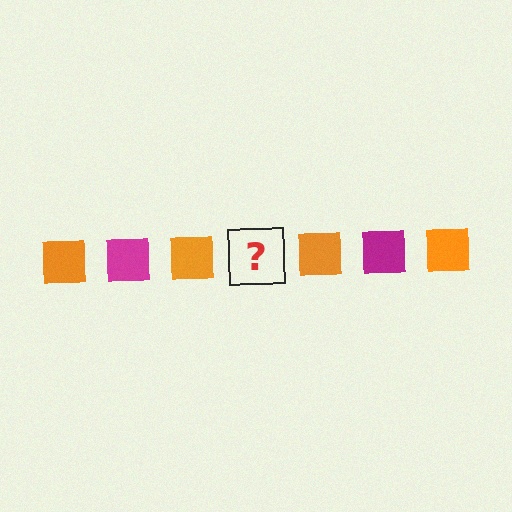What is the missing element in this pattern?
The missing element is a magenta square.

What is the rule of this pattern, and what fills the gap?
The rule is that the pattern cycles through orange, magenta squares. The gap should be filled with a magenta square.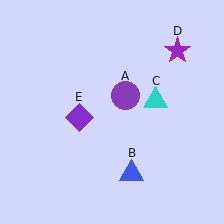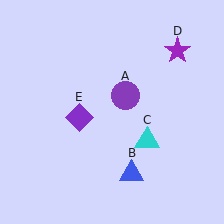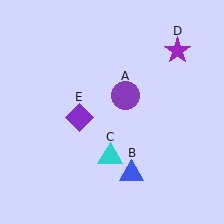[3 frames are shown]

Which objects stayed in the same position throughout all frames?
Purple circle (object A) and blue triangle (object B) and purple star (object D) and purple diamond (object E) remained stationary.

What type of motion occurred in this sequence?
The cyan triangle (object C) rotated clockwise around the center of the scene.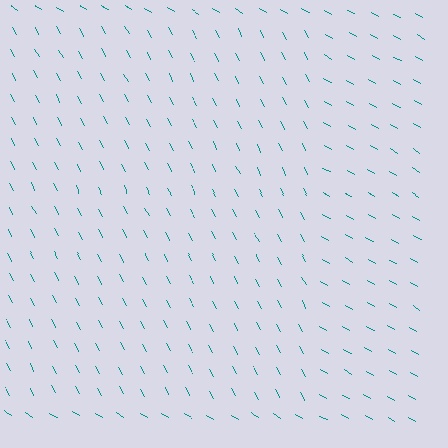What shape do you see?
I see a rectangle.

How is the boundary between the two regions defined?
The boundary is defined purely by a change in line orientation (approximately 32 degrees difference). All lines are the same color and thickness.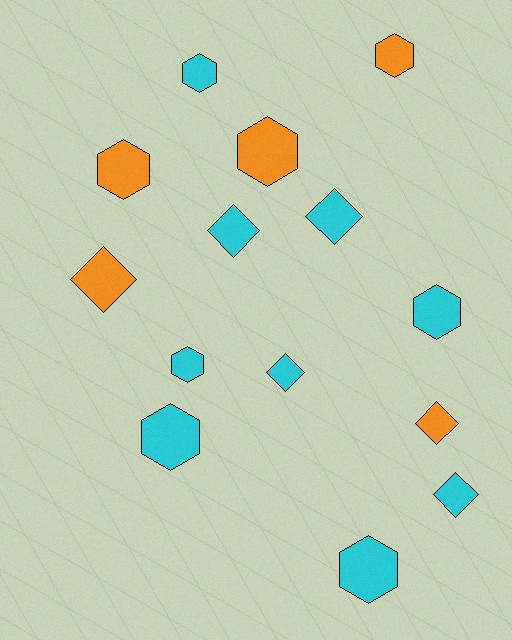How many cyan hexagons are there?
There are 5 cyan hexagons.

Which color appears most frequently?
Cyan, with 9 objects.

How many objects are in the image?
There are 14 objects.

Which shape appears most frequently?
Hexagon, with 8 objects.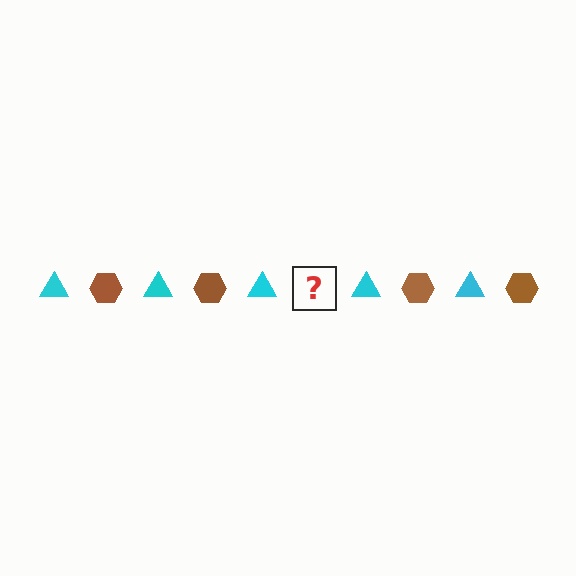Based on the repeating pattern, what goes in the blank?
The blank should be a brown hexagon.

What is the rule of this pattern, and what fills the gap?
The rule is that the pattern alternates between cyan triangle and brown hexagon. The gap should be filled with a brown hexagon.